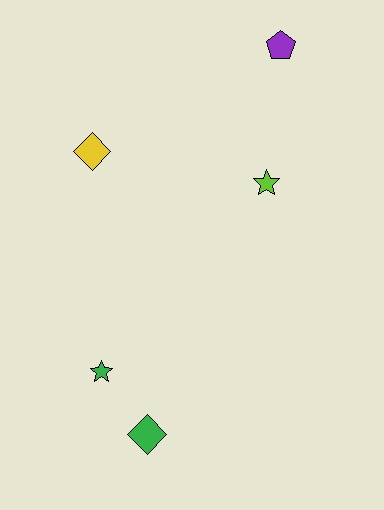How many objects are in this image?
There are 5 objects.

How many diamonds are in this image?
There are 2 diamonds.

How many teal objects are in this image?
There are no teal objects.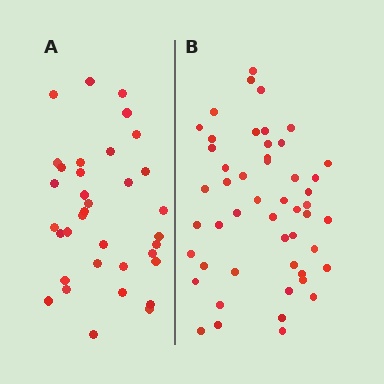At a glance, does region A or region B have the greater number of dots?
Region B (the right region) has more dots.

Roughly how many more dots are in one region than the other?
Region B has approximately 15 more dots than region A.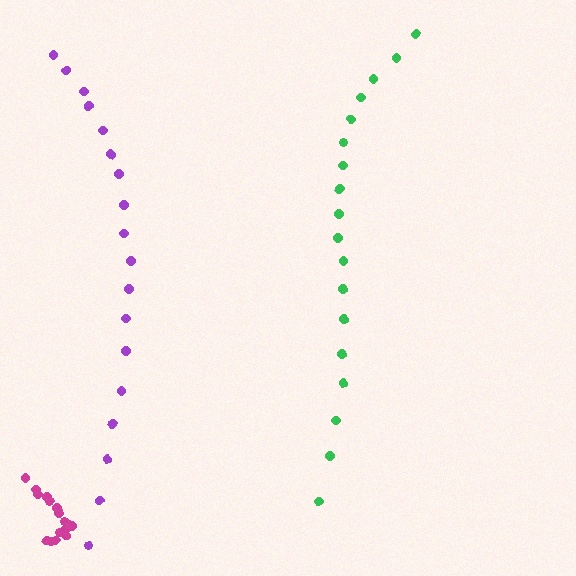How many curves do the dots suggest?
There are 3 distinct paths.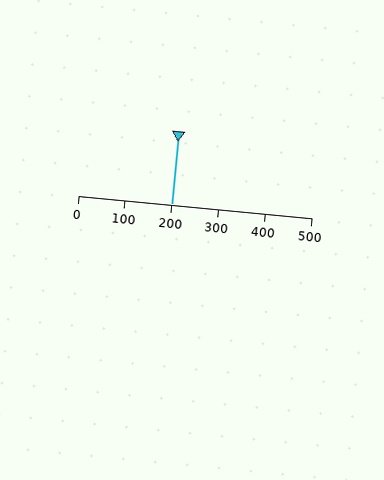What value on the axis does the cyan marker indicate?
The marker indicates approximately 200.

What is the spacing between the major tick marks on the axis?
The major ticks are spaced 100 apart.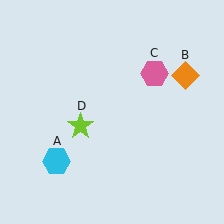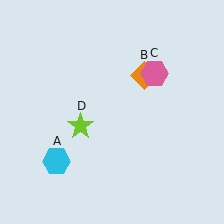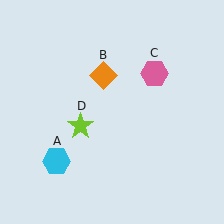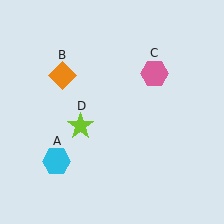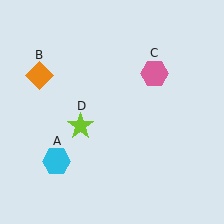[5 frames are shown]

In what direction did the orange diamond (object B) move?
The orange diamond (object B) moved left.